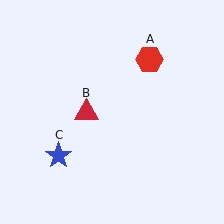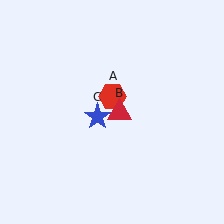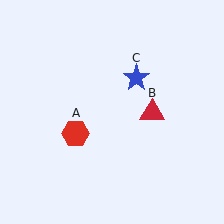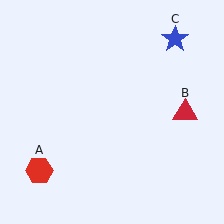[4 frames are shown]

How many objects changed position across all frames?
3 objects changed position: red hexagon (object A), red triangle (object B), blue star (object C).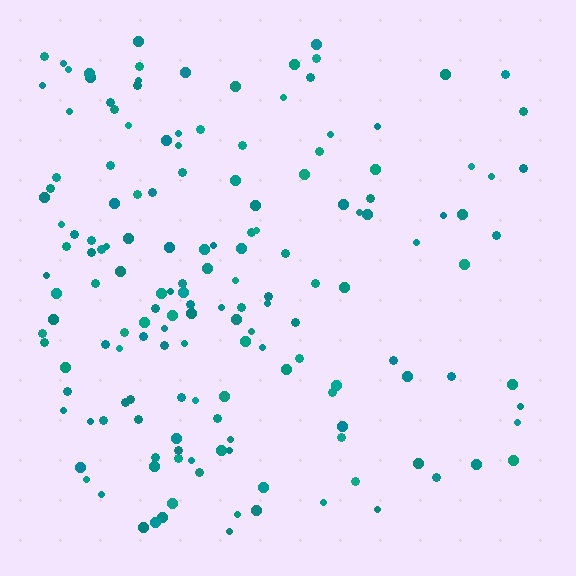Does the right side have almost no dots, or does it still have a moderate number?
Still a moderate number, just noticeably fewer than the left.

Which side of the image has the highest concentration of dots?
The left.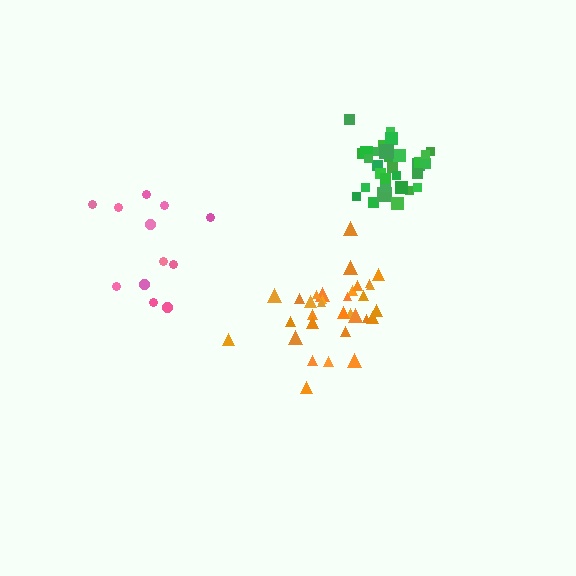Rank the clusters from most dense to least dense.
green, orange, pink.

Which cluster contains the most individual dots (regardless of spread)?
Green (32).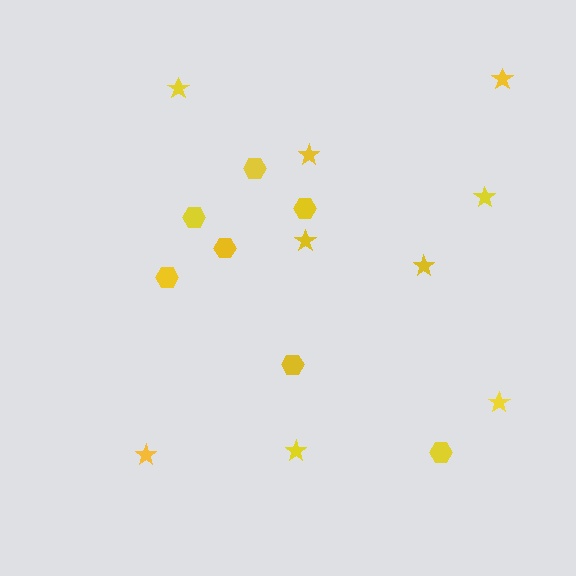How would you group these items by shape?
There are 2 groups: one group of hexagons (7) and one group of stars (9).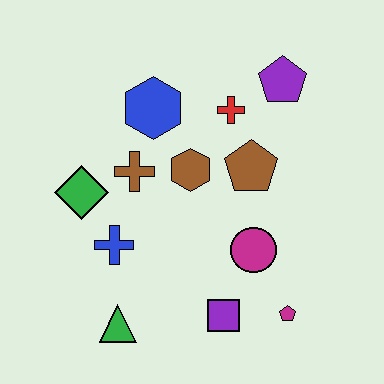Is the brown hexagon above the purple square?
Yes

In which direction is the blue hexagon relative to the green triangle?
The blue hexagon is above the green triangle.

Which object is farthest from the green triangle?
The purple pentagon is farthest from the green triangle.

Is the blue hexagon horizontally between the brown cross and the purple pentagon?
Yes